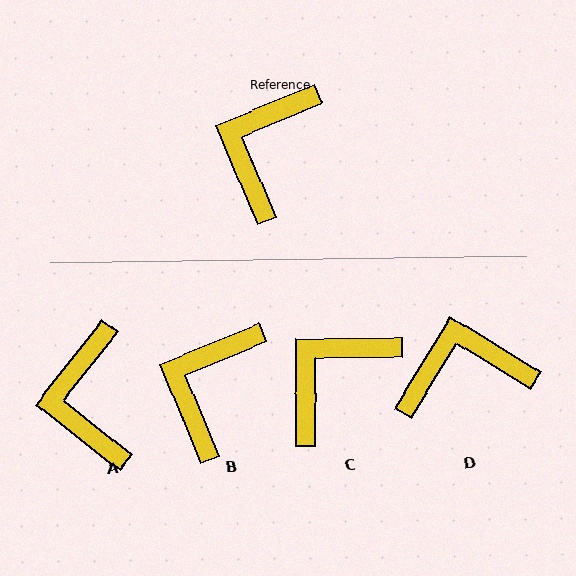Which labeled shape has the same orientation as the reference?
B.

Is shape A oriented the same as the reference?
No, it is off by about 29 degrees.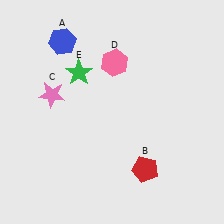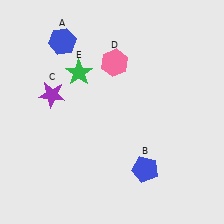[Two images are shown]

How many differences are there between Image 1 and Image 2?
There are 2 differences between the two images.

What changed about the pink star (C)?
In Image 1, C is pink. In Image 2, it changed to purple.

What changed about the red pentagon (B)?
In Image 1, B is red. In Image 2, it changed to blue.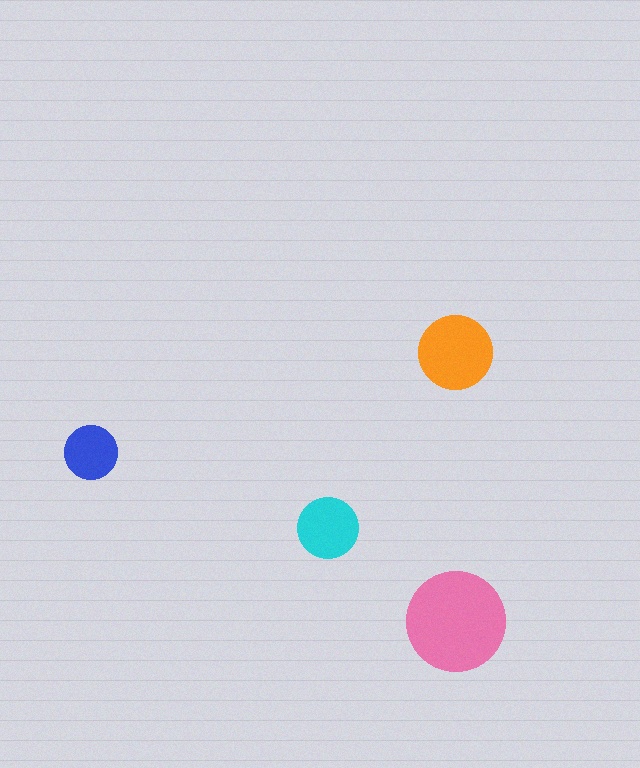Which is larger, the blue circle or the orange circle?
The orange one.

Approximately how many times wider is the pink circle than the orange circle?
About 1.5 times wider.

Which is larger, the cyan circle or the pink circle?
The pink one.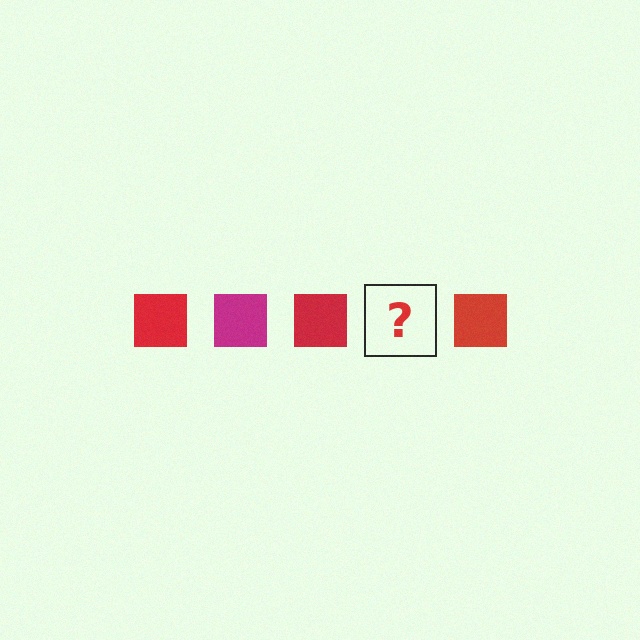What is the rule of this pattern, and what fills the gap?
The rule is that the pattern cycles through red, magenta squares. The gap should be filled with a magenta square.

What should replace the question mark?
The question mark should be replaced with a magenta square.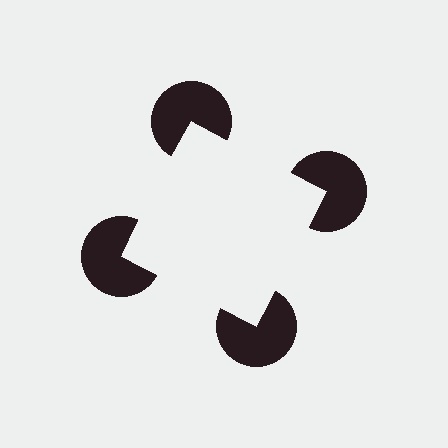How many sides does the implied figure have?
4 sides.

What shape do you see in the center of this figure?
An illusory square — its edges are inferred from the aligned wedge cuts in the pac-man discs, not physically drawn.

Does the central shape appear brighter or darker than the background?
It typically appears slightly brighter than the background, even though no actual brightness change is drawn.